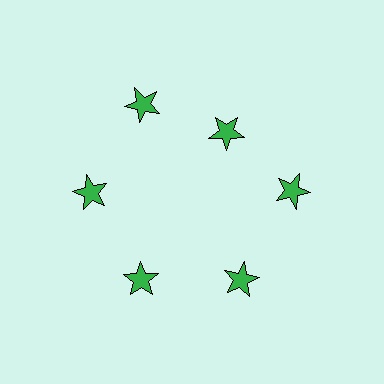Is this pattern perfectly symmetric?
No. The 6 green stars are arranged in a ring, but one element near the 1 o'clock position is pulled inward toward the center, breaking the 6-fold rotational symmetry.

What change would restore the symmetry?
The symmetry would be restored by moving it outward, back onto the ring so that all 6 stars sit at equal angles and equal distance from the center.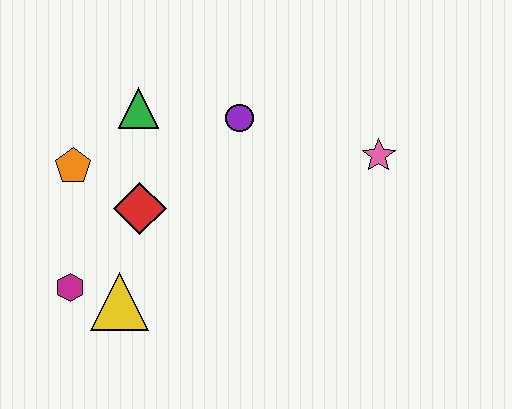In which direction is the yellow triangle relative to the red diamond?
The yellow triangle is below the red diamond.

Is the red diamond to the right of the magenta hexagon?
Yes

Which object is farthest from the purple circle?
The magenta hexagon is farthest from the purple circle.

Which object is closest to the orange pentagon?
The red diamond is closest to the orange pentagon.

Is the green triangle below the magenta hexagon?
No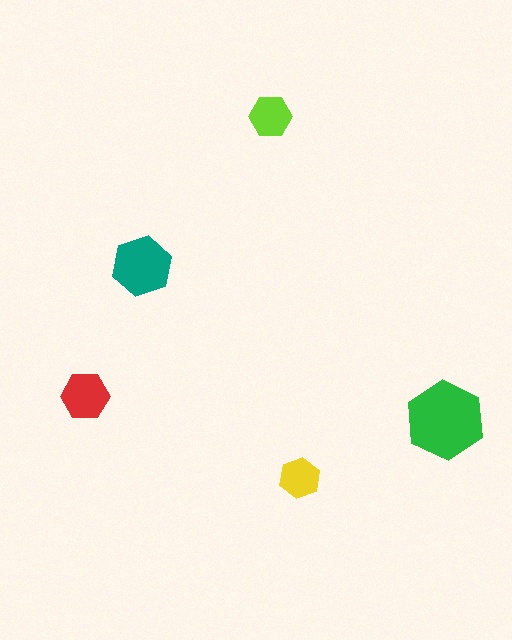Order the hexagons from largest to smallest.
the green one, the teal one, the red one, the lime one, the yellow one.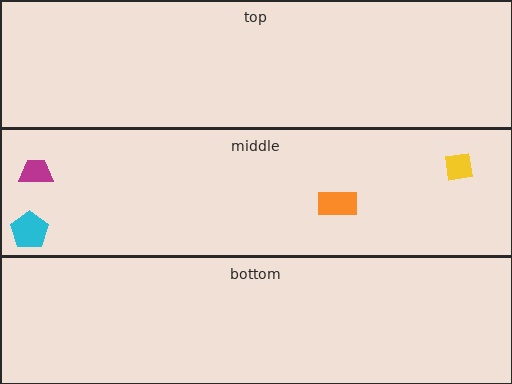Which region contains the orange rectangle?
The middle region.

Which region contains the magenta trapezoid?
The middle region.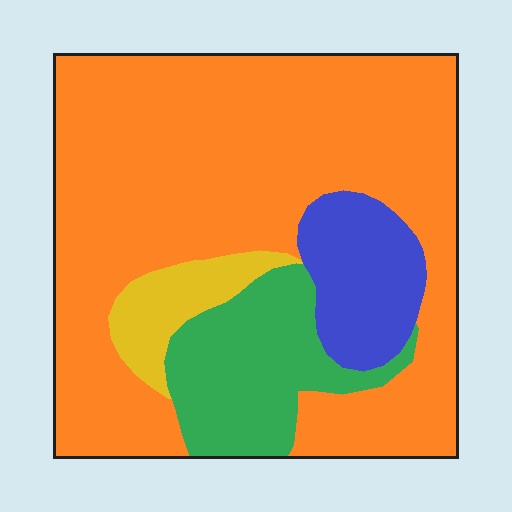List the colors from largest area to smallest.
From largest to smallest: orange, green, blue, yellow.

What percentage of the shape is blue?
Blue takes up about one tenth (1/10) of the shape.